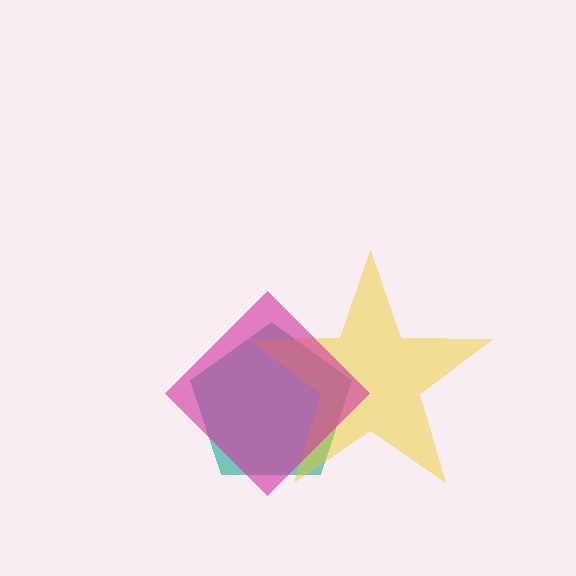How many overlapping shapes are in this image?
There are 3 overlapping shapes in the image.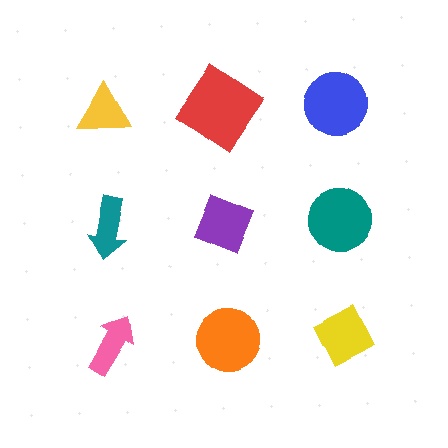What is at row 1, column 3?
A blue circle.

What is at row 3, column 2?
An orange circle.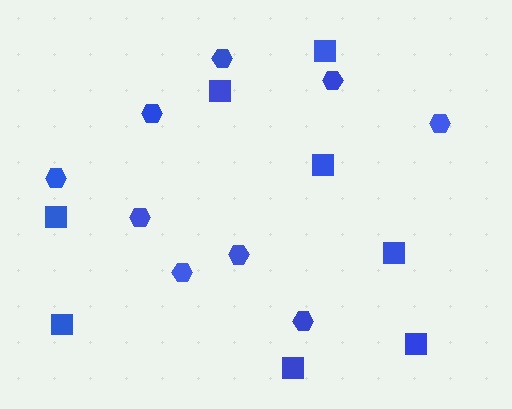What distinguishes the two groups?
There are 2 groups: one group of hexagons (9) and one group of squares (8).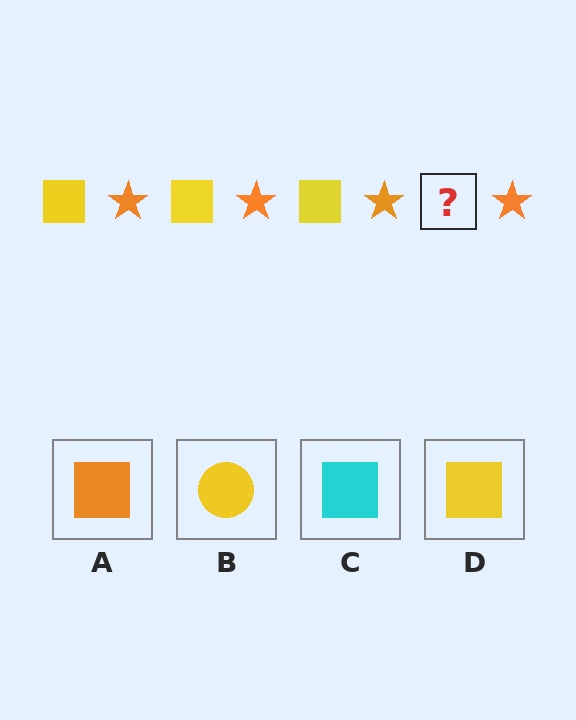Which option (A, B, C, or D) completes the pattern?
D.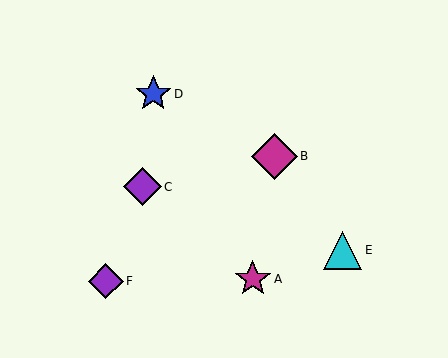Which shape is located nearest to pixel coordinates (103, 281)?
The purple diamond (labeled F) at (106, 281) is nearest to that location.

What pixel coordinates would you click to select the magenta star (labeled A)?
Click at (253, 279) to select the magenta star A.